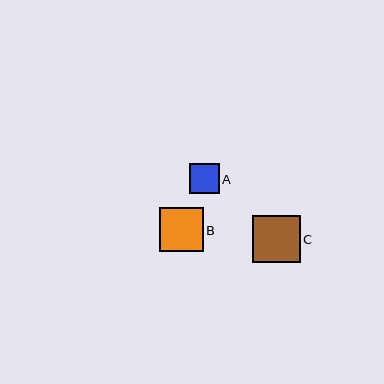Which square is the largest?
Square C is the largest with a size of approximately 47 pixels.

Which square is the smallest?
Square A is the smallest with a size of approximately 29 pixels.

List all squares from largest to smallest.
From largest to smallest: C, B, A.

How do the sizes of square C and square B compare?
Square C and square B are approximately the same size.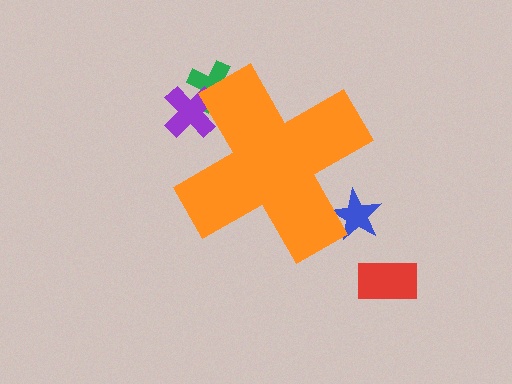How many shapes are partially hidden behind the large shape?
3 shapes are partially hidden.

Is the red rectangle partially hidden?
No, the red rectangle is fully visible.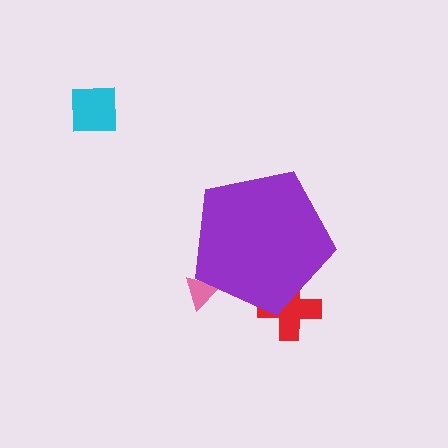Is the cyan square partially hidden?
No, the cyan square is fully visible.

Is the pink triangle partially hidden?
Yes, the pink triangle is partially hidden behind the purple pentagon.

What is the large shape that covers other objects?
A purple pentagon.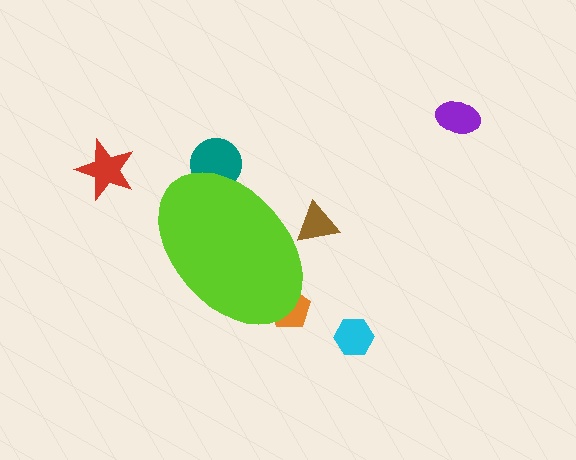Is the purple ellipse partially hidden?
No, the purple ellipse is fully visible.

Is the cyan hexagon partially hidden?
No, the cyan hexagon is fully visible.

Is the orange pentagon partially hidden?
Yes, the orange pentagon is partially hidden behind the lime ellipse.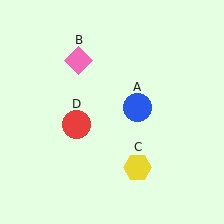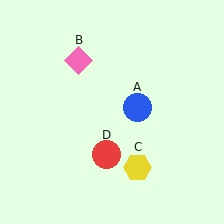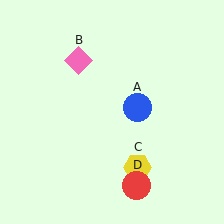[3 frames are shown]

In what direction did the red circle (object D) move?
The red circle (object D) moved down and to the right.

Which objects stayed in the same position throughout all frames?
Blue circle (object A) and pink diamond (object B) and yellow hexagon (object C) remained stationary.